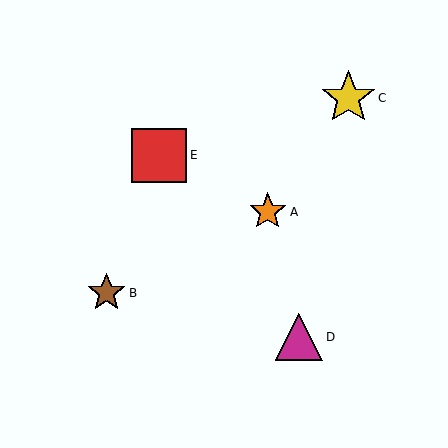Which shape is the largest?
The red square (labeled E) is the largest.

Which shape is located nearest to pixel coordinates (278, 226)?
The orange star (labeled A) at (268, 212) is nearest to that location.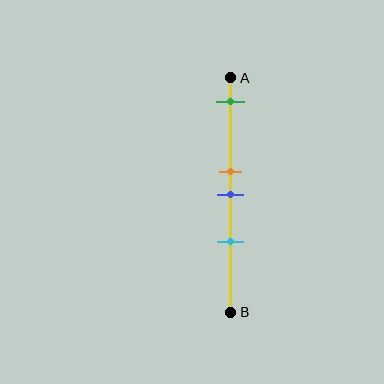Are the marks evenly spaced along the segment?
No, the marks are not evenly spaced.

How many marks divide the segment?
There are 4 marks dividing the segment.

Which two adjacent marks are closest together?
The orange and blue marks are the closest adjacent pair.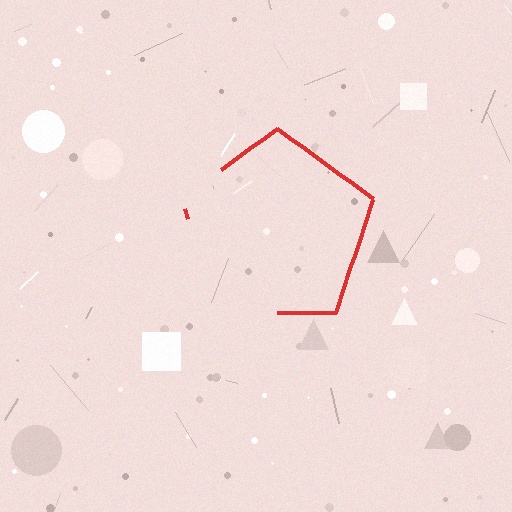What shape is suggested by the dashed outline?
The dashed outline suggests a pentagon.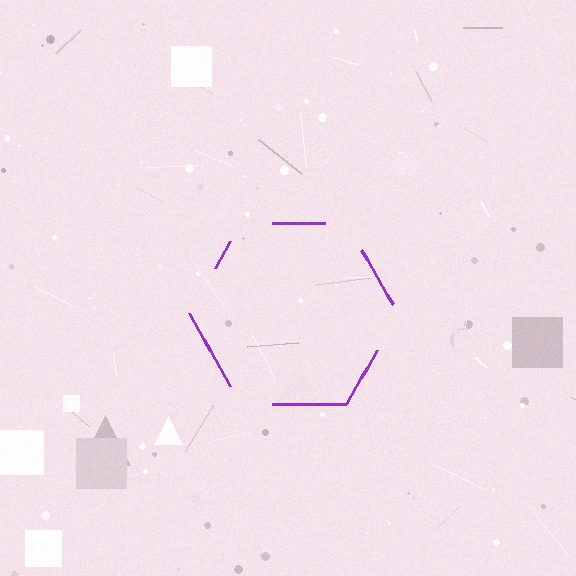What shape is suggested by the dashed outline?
The dashed outline suggests a hexagon.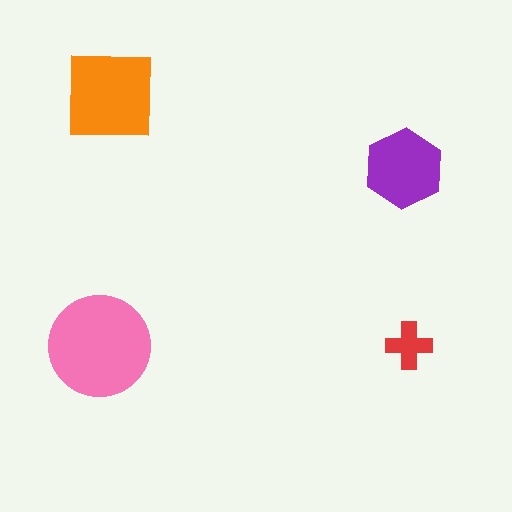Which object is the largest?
The pink circle.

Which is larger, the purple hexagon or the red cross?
The purple hexagon.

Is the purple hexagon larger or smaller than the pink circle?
Smaller.